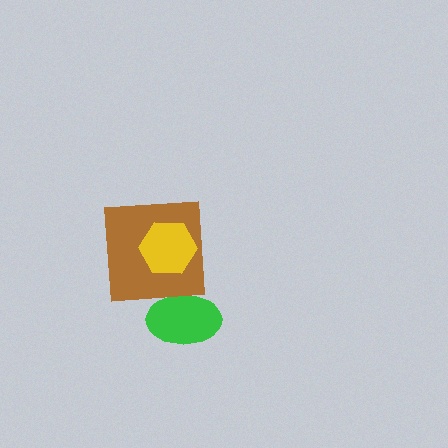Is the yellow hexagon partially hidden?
No, no other shape covers it.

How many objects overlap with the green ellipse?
1 object overlaps with the green ellipse.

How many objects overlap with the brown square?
2 objects overlap with the brown square.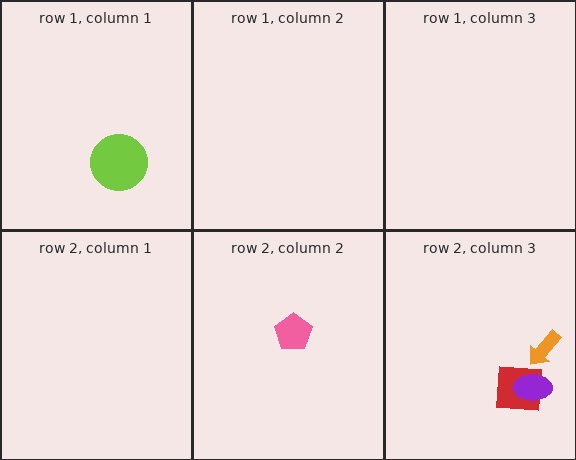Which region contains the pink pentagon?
The row 2, column 2 region.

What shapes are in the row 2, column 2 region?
The pink pentagon.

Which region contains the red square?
The row 2, column 3 region.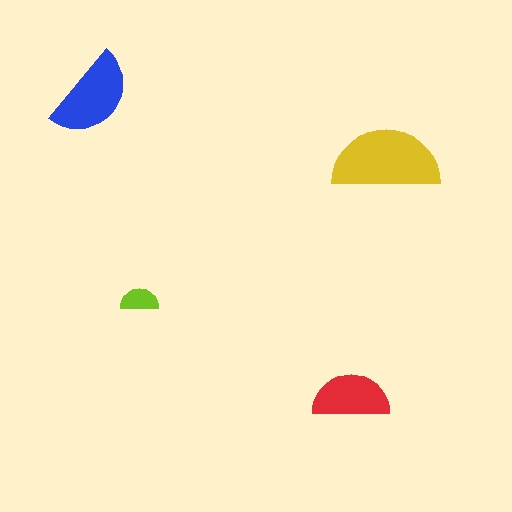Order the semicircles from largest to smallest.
the yellow one, the blue one, the red one, the lime one.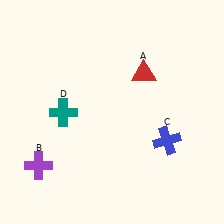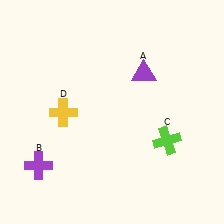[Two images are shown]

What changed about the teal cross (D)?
In Image 1, D is teal. In Image 2, it changed to yellow.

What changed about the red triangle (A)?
In Image 1, A is red. In Image 2, it changed to purple.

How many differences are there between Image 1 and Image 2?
There are 3 differences between the two images.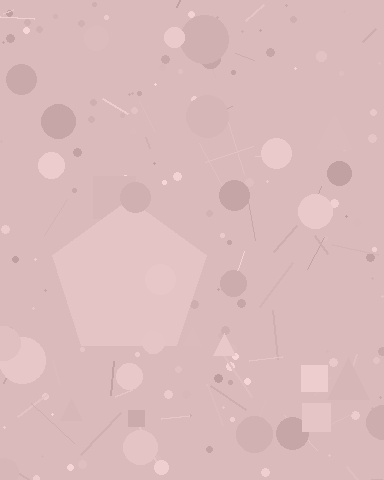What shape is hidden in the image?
A pentagon is hidden in the image.